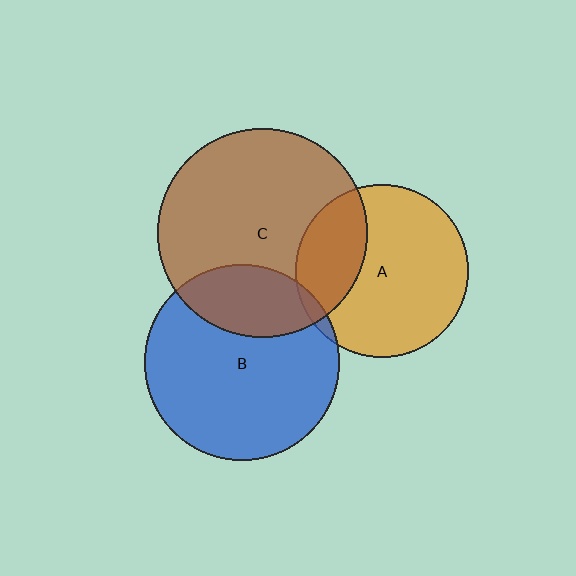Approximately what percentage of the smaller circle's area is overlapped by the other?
Approximately 25%.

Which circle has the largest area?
Circle C (brown).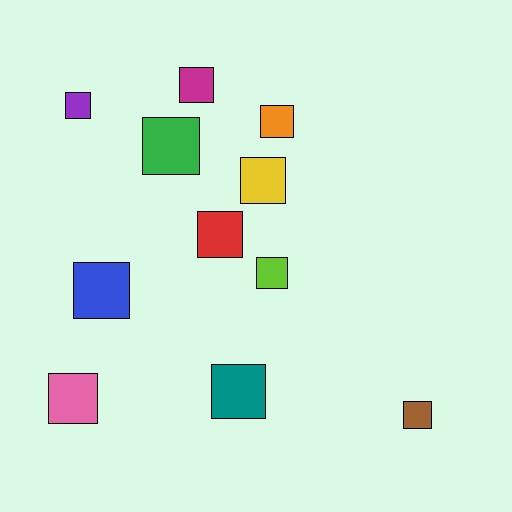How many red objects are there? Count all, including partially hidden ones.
There is 1 red object.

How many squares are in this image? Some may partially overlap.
There are 11 squares.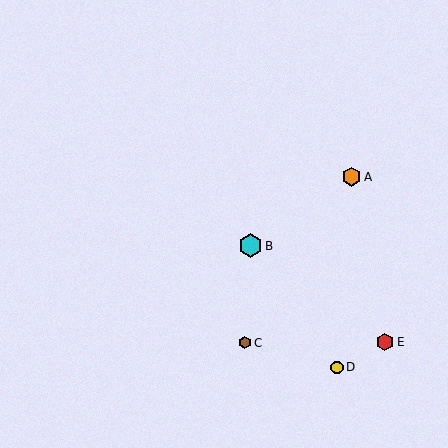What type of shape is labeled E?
Shape E is a red hexagon.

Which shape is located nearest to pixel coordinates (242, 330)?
The brown hexagon (labeled C) at (245, 343) is nearest to that location.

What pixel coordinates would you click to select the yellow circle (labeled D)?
Click at (337, 367) to select the yellow circle D.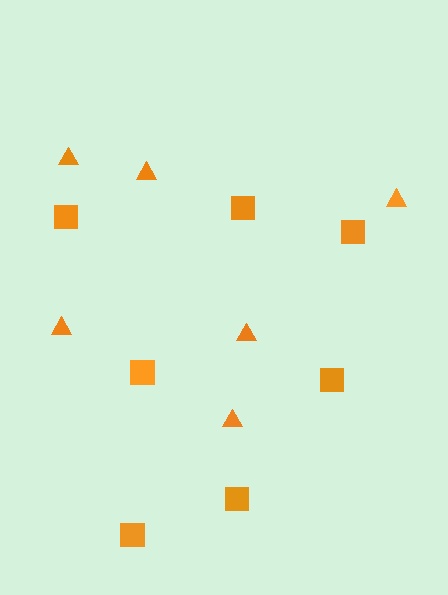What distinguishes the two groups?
There are 2 groups: one group of squares (7) and one group of triangles (6).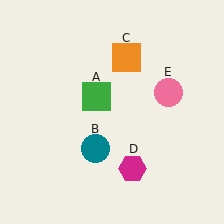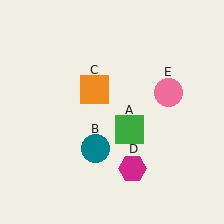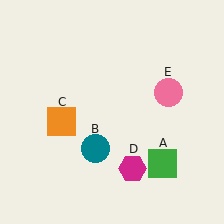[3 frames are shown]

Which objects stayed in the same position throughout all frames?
Teal circle (object B) and magenta hexagon (object D) and pink circle (object E) remained stationary.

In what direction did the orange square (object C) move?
The orange square (object C) moved down and to the left.